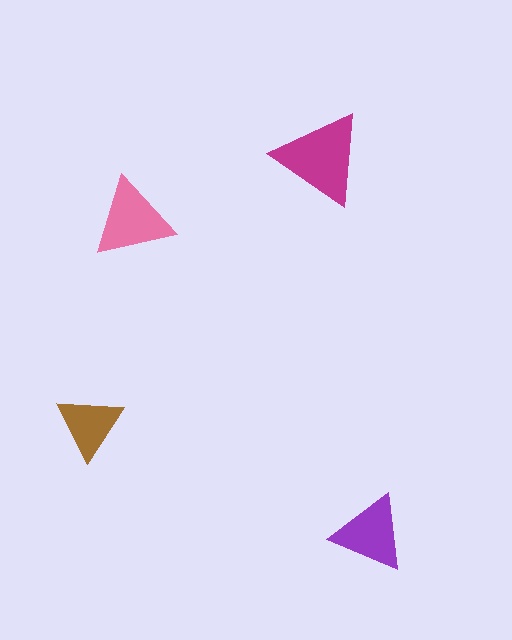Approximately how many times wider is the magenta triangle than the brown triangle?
About 1.5 times wider.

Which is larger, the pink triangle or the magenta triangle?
The magenta one.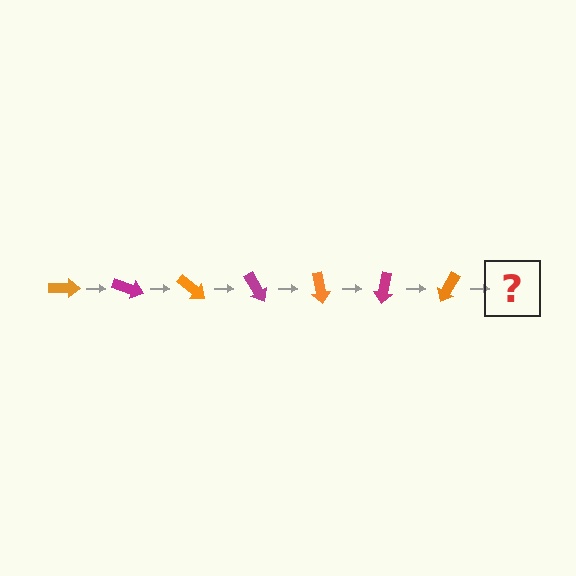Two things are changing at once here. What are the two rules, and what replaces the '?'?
The two rules are that it rotates 20 degrees each step and the color cycles through orange and magenta. The '?' should be a magenta arrow, rotated 140 degrees from the start.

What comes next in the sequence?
The next element should be a magenta arrow, rotated 140 degrees from the start.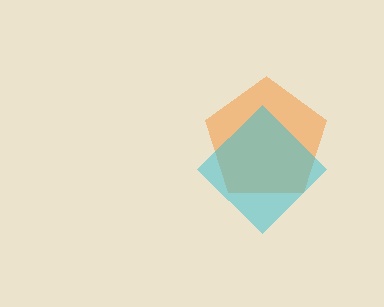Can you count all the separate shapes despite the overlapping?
Yes, there are 2 separate shapes.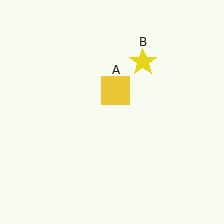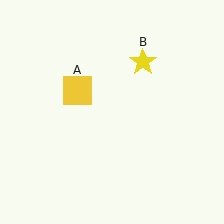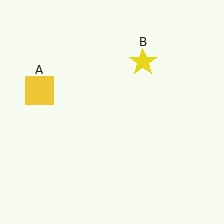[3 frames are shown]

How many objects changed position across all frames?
1 object changed position: yellow square (object A).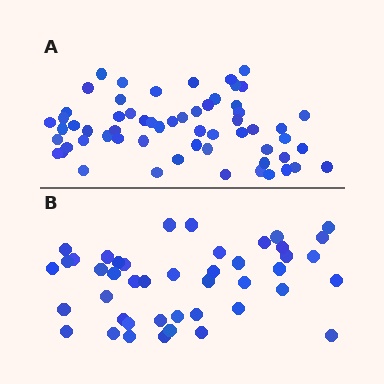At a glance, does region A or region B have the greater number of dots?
Region A (the top region) has more dots.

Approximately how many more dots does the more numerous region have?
Region A has approximately 15 more dots than region B.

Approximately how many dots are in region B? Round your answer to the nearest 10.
About 40 dots. (The exact count is 44, which rounds to 40.)